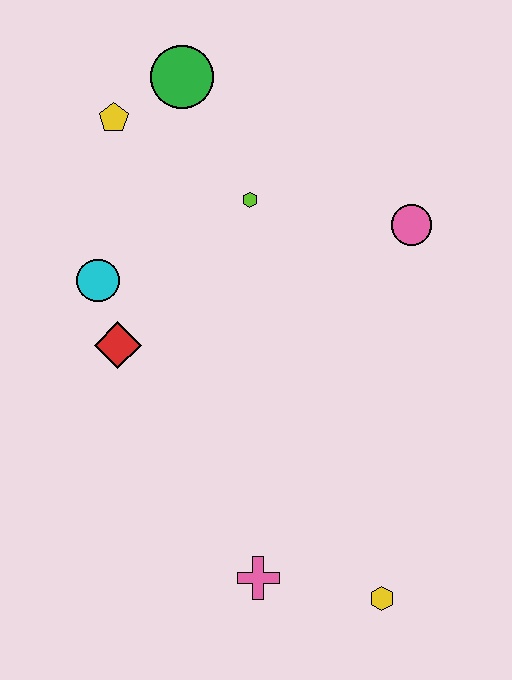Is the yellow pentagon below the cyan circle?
No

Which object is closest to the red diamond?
The cyan circle is closest to the red diamond.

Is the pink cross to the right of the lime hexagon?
Yes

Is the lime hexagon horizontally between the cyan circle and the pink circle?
Yes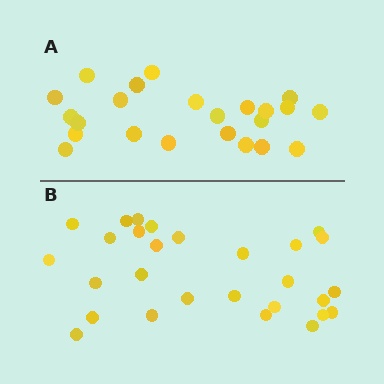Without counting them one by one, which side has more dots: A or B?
Region B (the bottom region) has more dots.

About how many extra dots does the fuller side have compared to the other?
Region B has about 5 more dots than region A.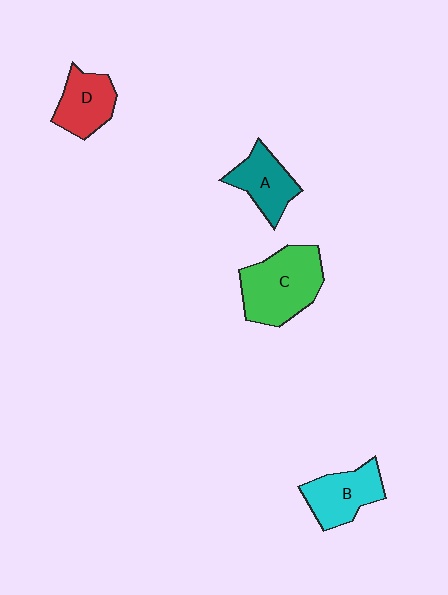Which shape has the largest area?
Shape C (green).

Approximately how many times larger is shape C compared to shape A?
Approximately 1.6 times.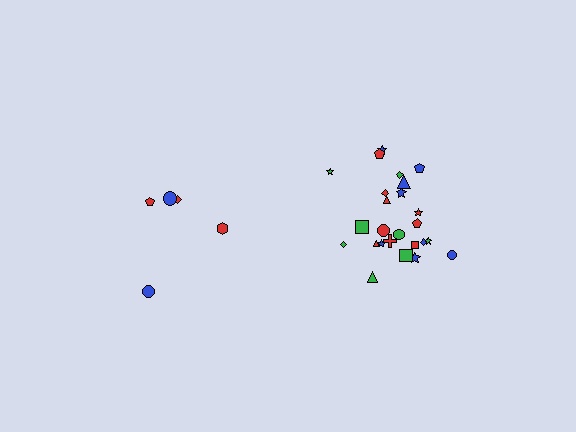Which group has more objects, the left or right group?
The right group.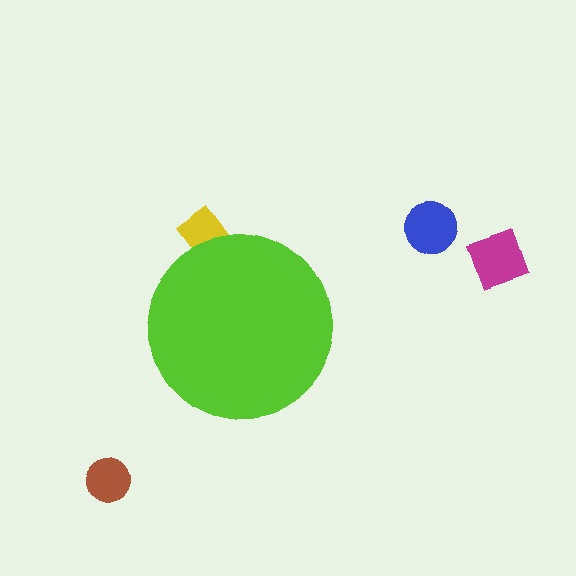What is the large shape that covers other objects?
A lime circle.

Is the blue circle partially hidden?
No, the blue circle is fully visible.